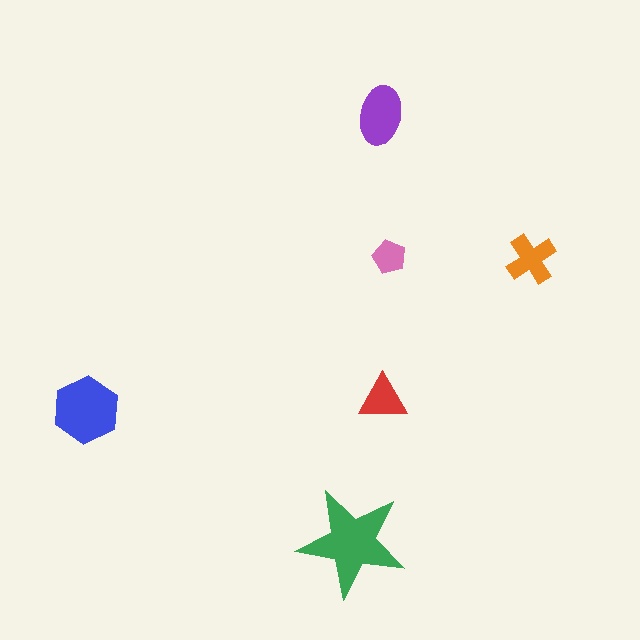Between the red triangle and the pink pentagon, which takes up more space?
The red triangle.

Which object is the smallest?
The pink pentagon.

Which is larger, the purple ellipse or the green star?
The green star.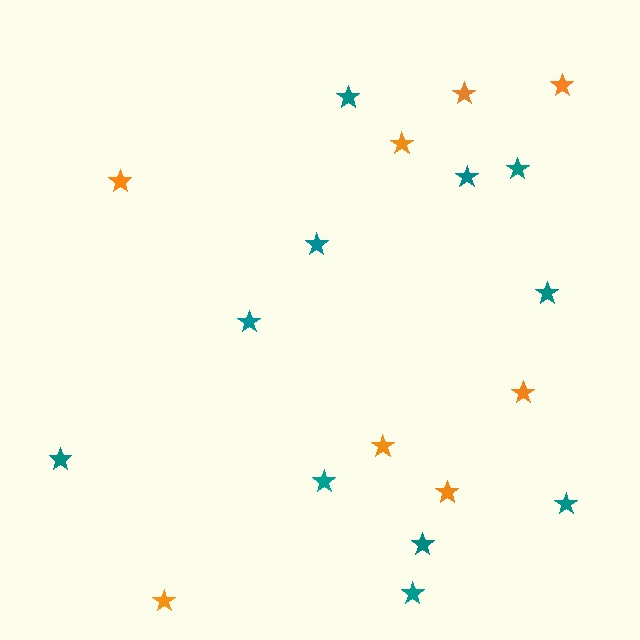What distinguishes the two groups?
There are 2 groups: one group of teal stars (11) and one group of orange stars (8).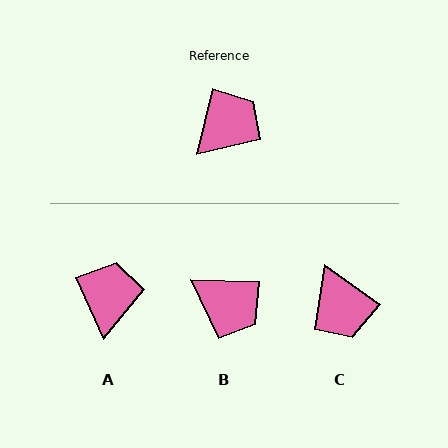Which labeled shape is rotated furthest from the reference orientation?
C, about 112 degrees away.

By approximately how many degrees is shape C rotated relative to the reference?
Approximately 112 degrees clockwise.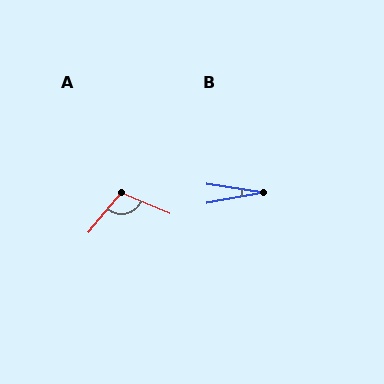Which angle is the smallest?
B, at approximately 19 degrees.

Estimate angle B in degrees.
Approximately 19 degrees.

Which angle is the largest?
A, at approximately 107 degrees.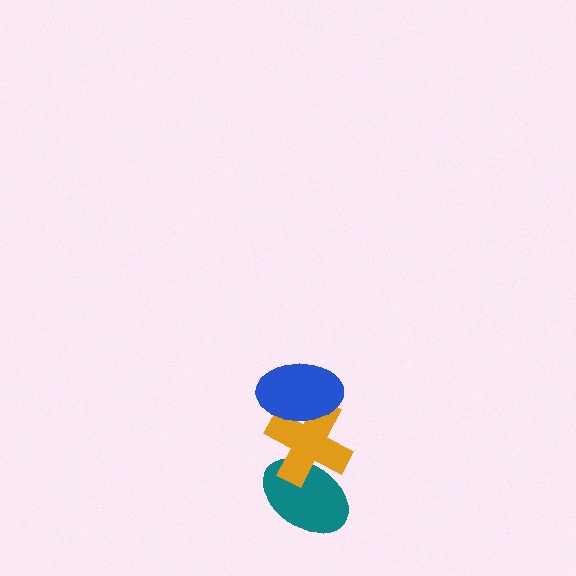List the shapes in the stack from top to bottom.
From top to bottom: the blue ellipse, the orange cross, the teal ellipse.